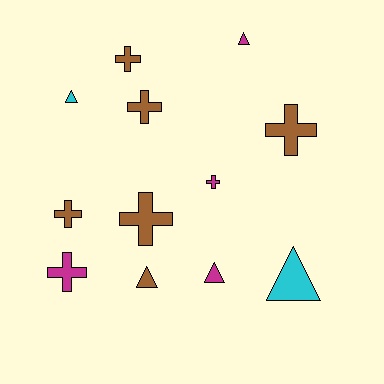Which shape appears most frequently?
Cross, with 7 objects.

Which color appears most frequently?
Brown, with 6 objects.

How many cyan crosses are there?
There are no cyan crosses.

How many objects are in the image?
There are 12 objects.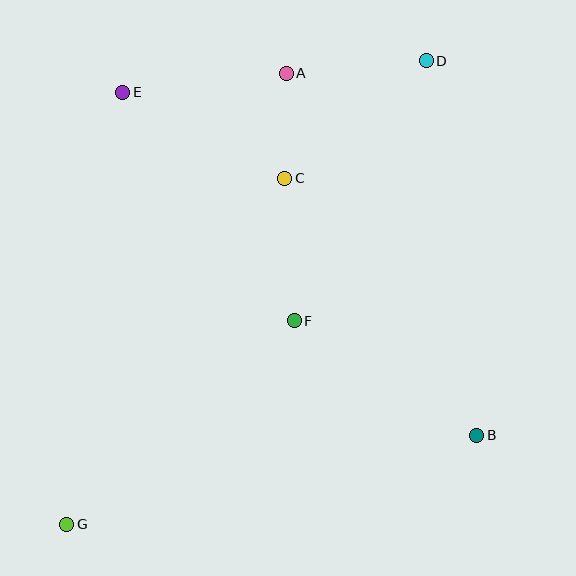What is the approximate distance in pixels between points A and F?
The distance between A and F is approximately 248 pixels.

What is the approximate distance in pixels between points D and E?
The distance between D and E is approximately 305 pixels.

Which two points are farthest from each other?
Points D and G are farthest from each other.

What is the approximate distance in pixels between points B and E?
The distance between B and E is approximately 493 pixels.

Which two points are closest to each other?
Points A and C are closest to each other.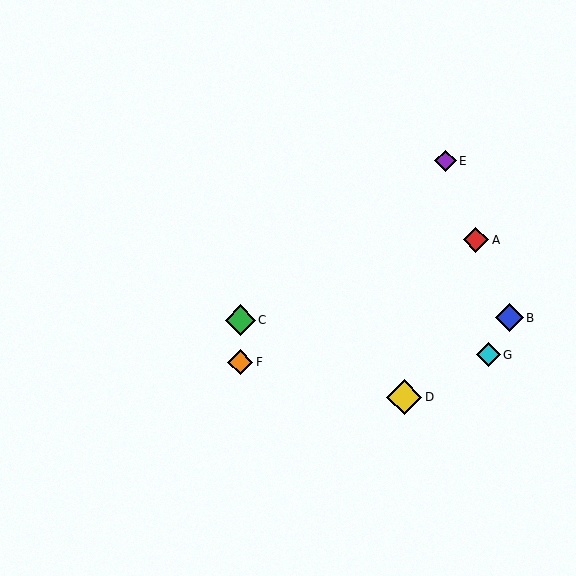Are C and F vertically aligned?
Yes, both are at x≈240.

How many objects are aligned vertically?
2 objects (C, F) are aligned vertically.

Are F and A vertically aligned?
No, F is at x≈240 and A is at x≈476.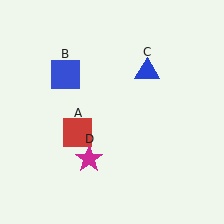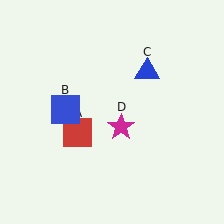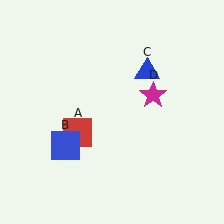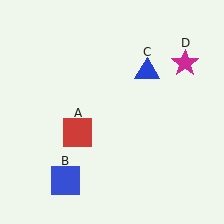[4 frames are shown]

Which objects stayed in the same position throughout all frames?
Red square (object A) and blue triangle (object C) remained stationary.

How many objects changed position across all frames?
2 objects changed position: blue square (object B), magenta star (object D).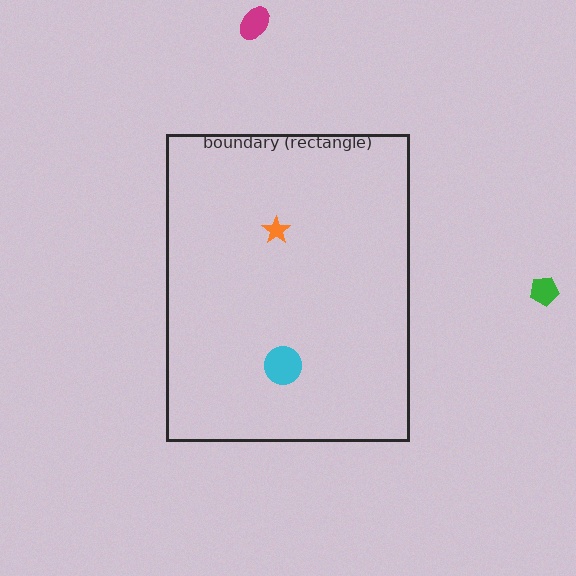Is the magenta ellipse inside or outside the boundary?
Outside.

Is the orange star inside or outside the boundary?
Inside.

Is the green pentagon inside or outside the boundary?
Outside.